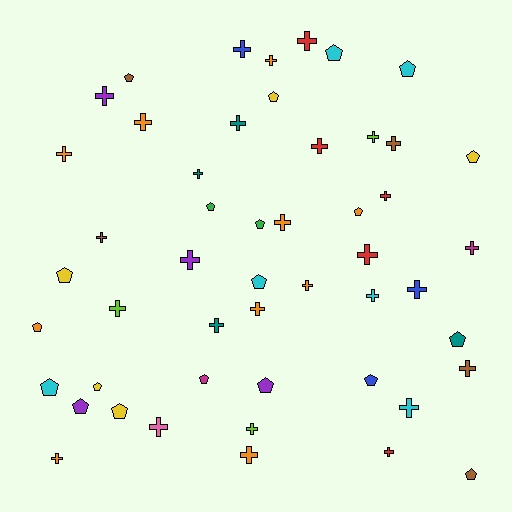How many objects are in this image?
There are 50 objects.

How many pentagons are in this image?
There are 20 pentagons.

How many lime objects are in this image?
There are 3 lime objects.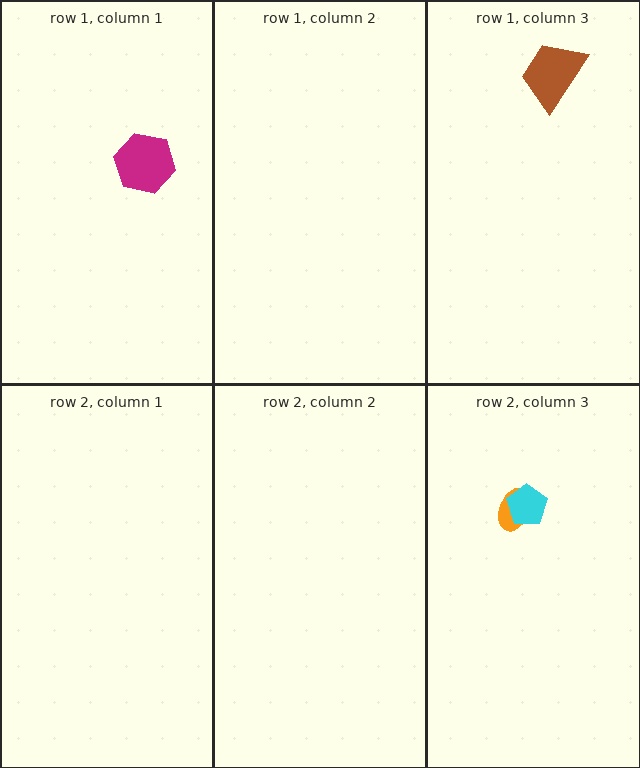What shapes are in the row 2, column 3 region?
The orange ellipse, the cyan pentagon.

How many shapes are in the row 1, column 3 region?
1.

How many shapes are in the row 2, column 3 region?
2.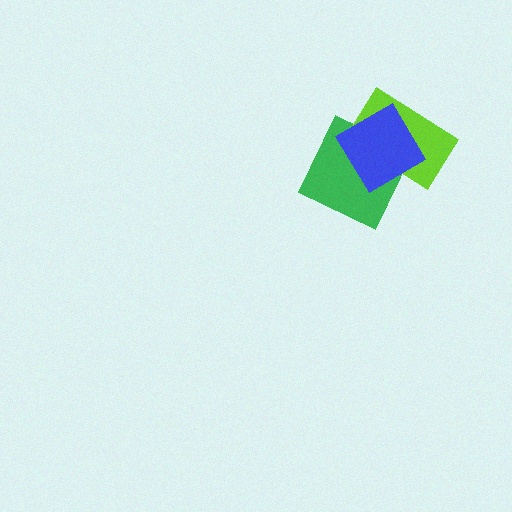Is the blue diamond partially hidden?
No, no other shape covers it.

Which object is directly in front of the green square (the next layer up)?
The lime rectangle is directly in front of the green square.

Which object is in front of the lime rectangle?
The blue diamond is in front of the lime rectangle.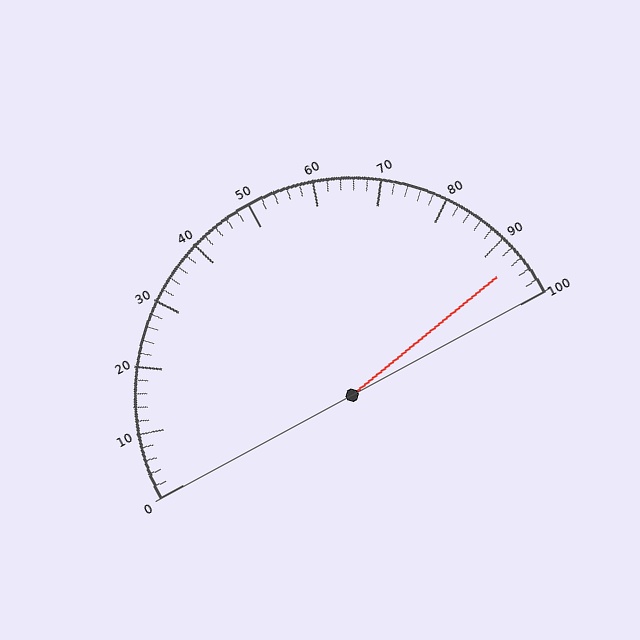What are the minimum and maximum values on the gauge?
The gauge ranges from 0 to 100.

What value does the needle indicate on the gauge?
The needle indicates approximately 94.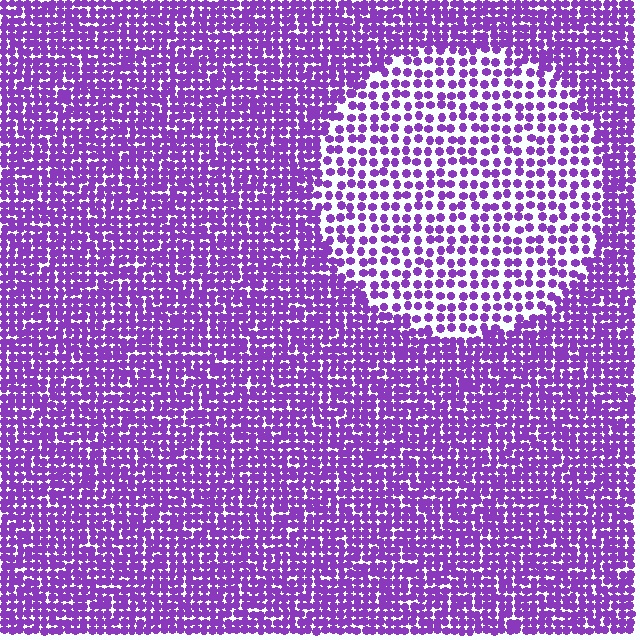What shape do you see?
I see a circle.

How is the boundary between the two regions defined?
The boundary is defined by a change in element density (approximately 1.9x ratio). All elements are the same color, size, and shape.